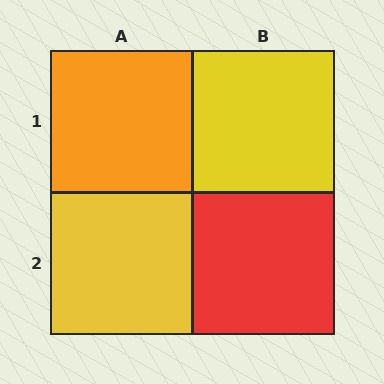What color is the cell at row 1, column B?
Yellow.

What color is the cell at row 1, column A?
Orange.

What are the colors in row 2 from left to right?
Yellow, red.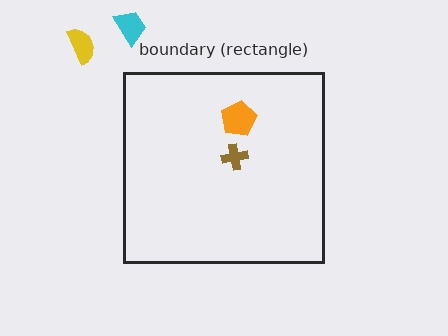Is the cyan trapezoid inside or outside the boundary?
Outside.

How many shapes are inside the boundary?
2 inside, 2 outside.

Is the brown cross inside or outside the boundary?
Inside.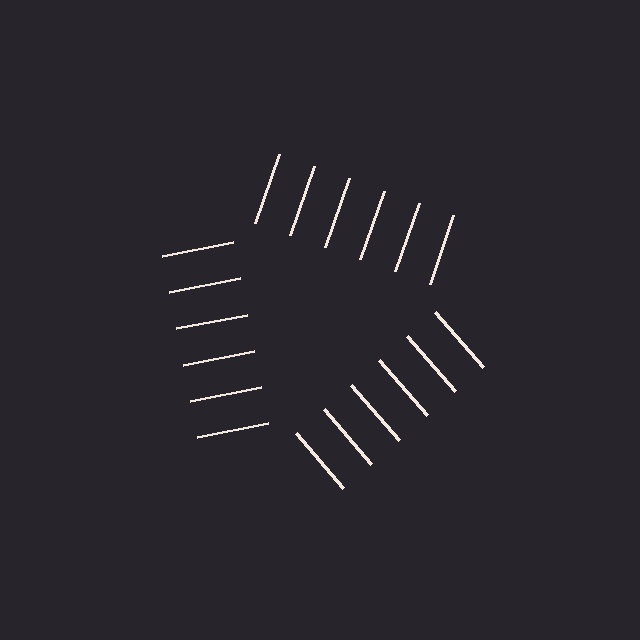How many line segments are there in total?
18 — 6 along each of the 3 edges.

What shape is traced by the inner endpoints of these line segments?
An illusory triangle — the line segments terminate on its edges but no continuous stroke is drawn.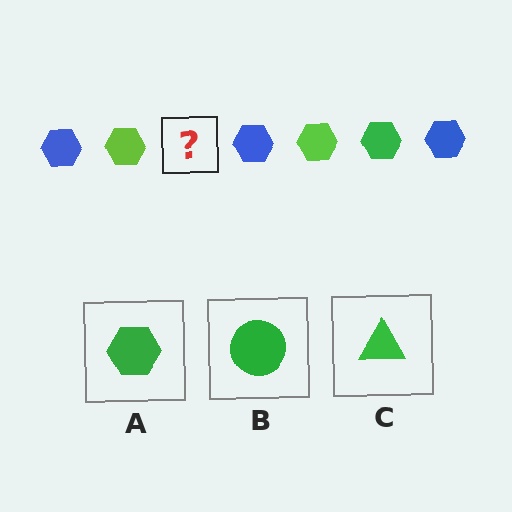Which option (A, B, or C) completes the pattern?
A.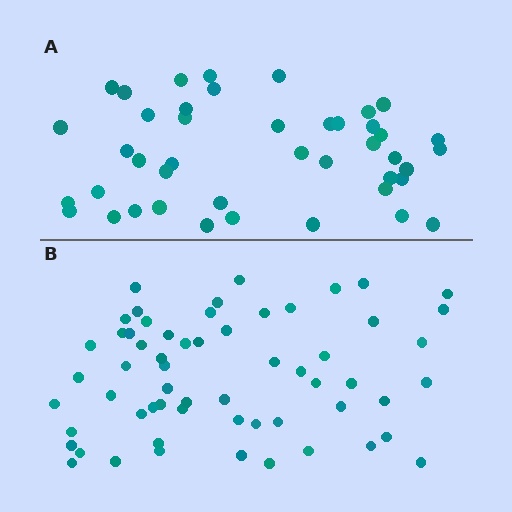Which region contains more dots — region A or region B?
Region B (the bottom region) has more dots.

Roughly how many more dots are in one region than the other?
Region B has approximately 15 more dots than region A.